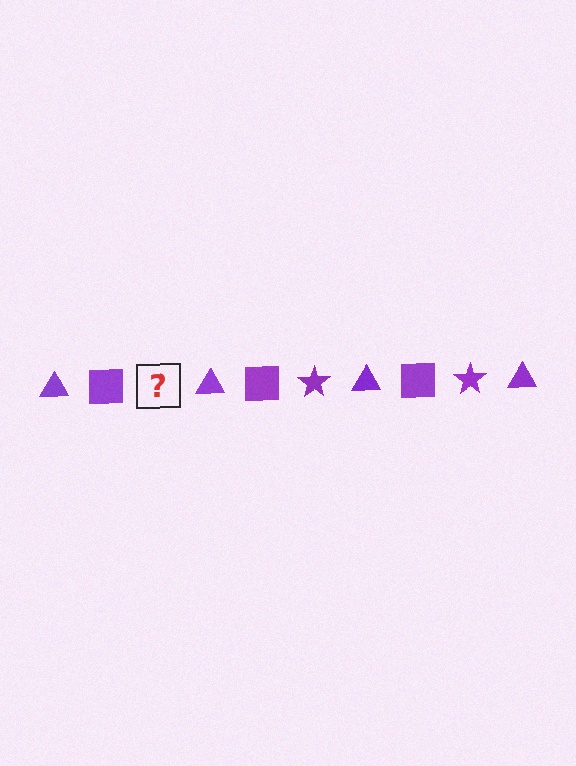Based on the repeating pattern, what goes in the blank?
The blank should be a purple star.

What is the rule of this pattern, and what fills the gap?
The rule is that the pattern cycles through triangle, square, star shapes in purple. The gap should be filled with a purple star.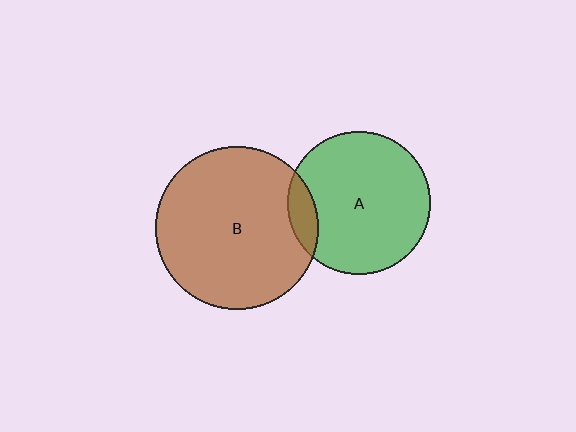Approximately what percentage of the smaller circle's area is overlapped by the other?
Approximately 10%.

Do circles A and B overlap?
Yes.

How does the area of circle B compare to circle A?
Approximately 1.3 times.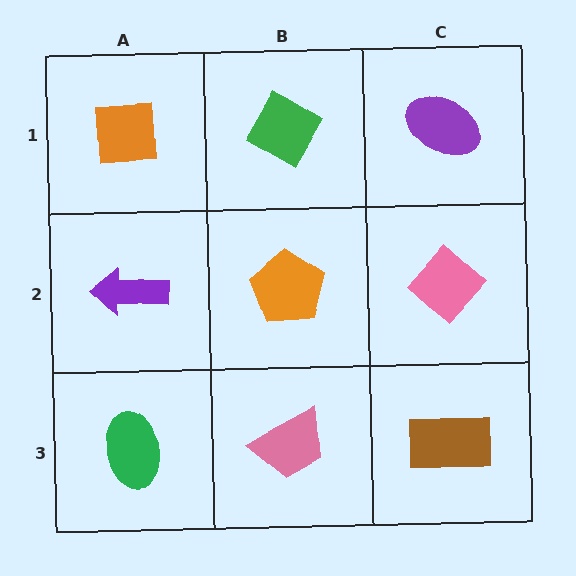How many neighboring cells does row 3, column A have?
2.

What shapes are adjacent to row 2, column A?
An orange square (row 1, column A), a green ellipse (row 3, column A), an orange pentagon (row 2, column B).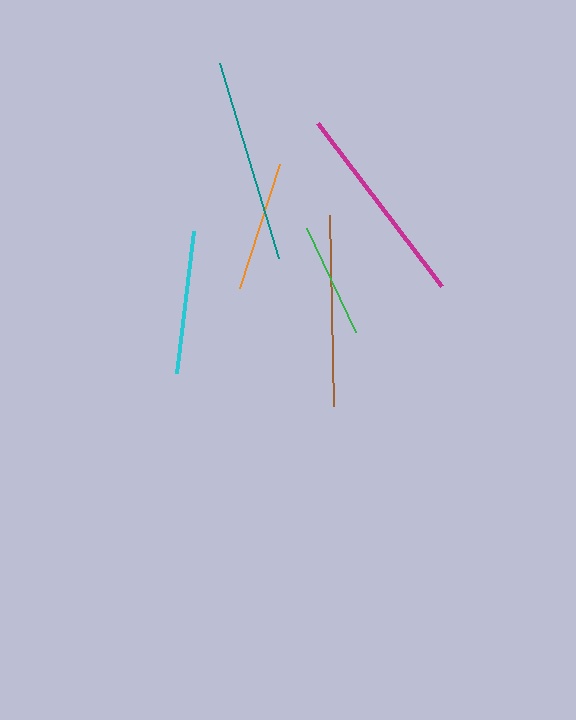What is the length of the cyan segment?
The cyan segment is approximately 144 pixels long.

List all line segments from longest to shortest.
From longest to shortest: magenta, teal, brown, cyan, orange, green.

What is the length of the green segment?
The green segment is approximately 115 pixels long.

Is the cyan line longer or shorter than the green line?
The cyan line is longer than the green line.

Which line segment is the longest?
The magenta line is the longest at approximately 204 pixels.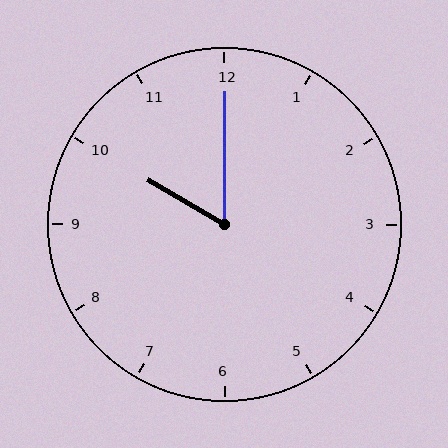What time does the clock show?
10:00.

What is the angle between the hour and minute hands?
Approximately 60 degrees.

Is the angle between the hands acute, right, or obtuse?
It is acute.